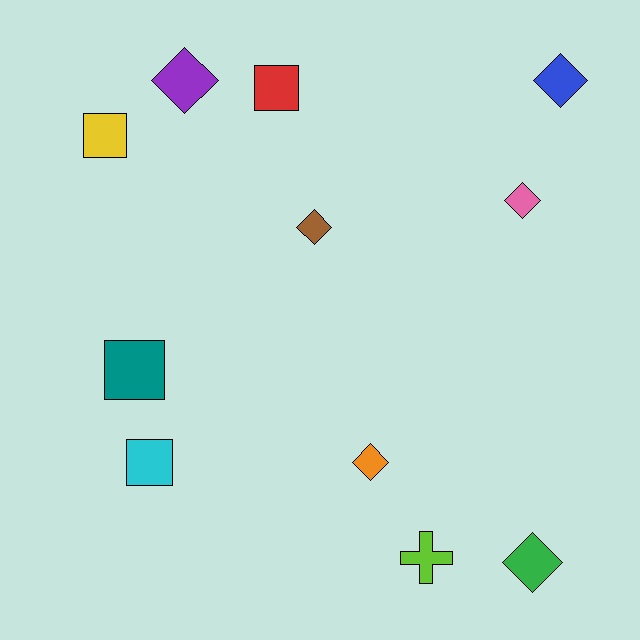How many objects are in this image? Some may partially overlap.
There are 11 objects.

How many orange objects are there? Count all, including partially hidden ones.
There is 1 orange object.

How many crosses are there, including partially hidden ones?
There is 1 cross.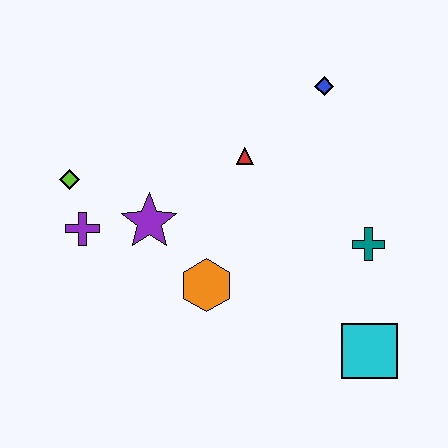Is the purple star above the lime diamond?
No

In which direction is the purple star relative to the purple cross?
The purple star is to the right of the purple cross.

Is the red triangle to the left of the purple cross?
No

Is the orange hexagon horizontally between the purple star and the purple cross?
No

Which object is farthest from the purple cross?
The cyan square is farthest from the purple cross.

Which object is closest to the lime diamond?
The purple cross is closest to the lime diamond.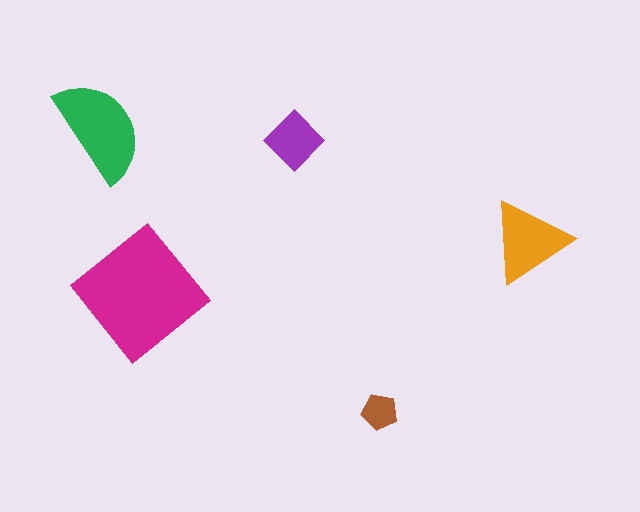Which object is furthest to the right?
The orange triangle is rightmost.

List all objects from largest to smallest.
The magenta diamond, the green semicircle, the orange triangle, the purple diamond, the brown pentagon.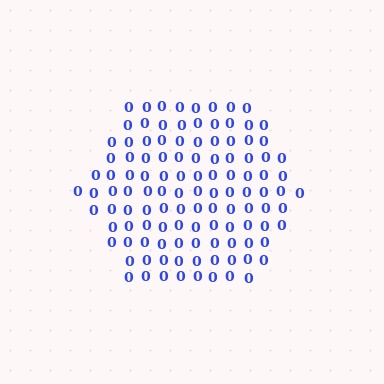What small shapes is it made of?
It is made of small digit 0's.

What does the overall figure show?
The overall figure shows a hexagon.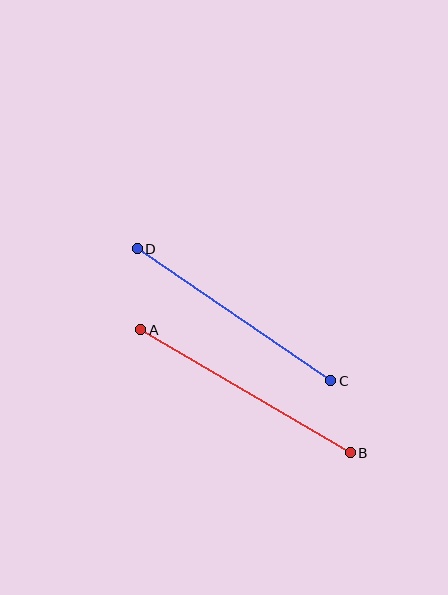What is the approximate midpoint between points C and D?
The midpoint is at approximately (234, 315) pixels.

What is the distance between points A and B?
The distance is approximately 243 pixels.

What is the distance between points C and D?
The distance is approximately 234 pixels.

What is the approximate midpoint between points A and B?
The midpoint is at approximately (246, 391) pixels.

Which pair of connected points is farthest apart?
Points A and B are farthest apart.